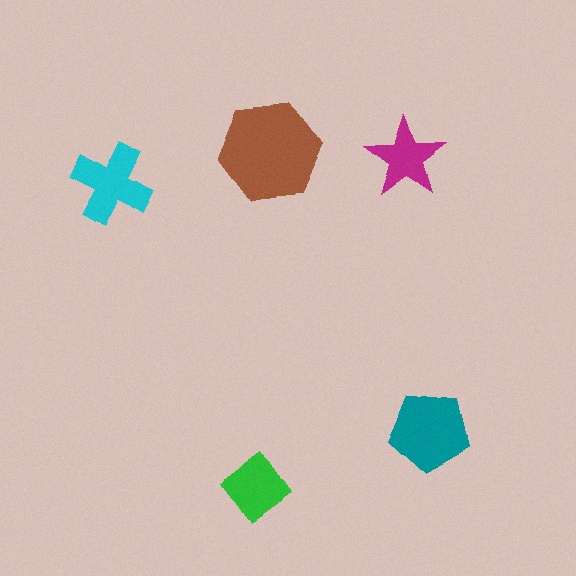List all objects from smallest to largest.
The magenta star, the green diamond, the cyan cross, the teal pentagon, the brown hexagon.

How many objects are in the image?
There are 5 objects in the image.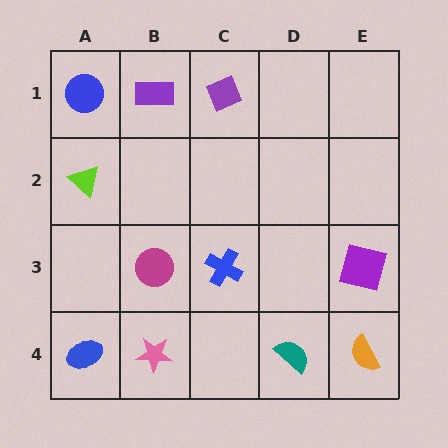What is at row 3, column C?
A blue cross.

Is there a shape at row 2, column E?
No, that cell is empty.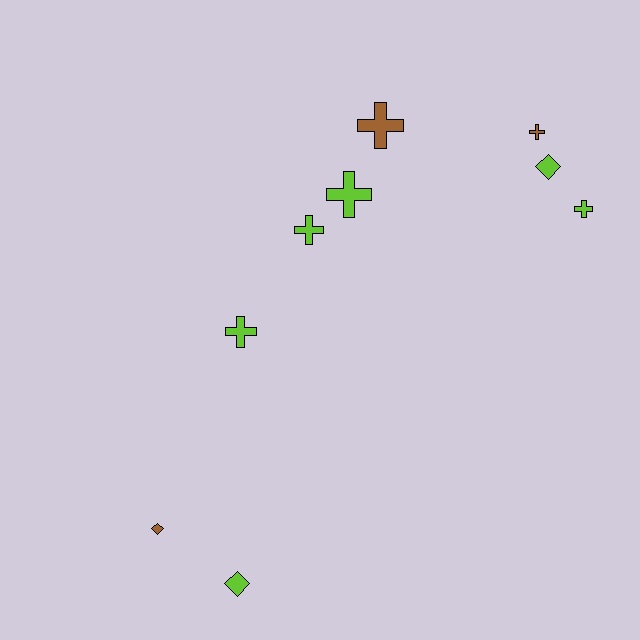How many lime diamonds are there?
There are 2 lime diamonds.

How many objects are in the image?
There are 9 objects.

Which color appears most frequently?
Lime, with 6 objects.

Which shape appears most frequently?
Cross, with 6 objects.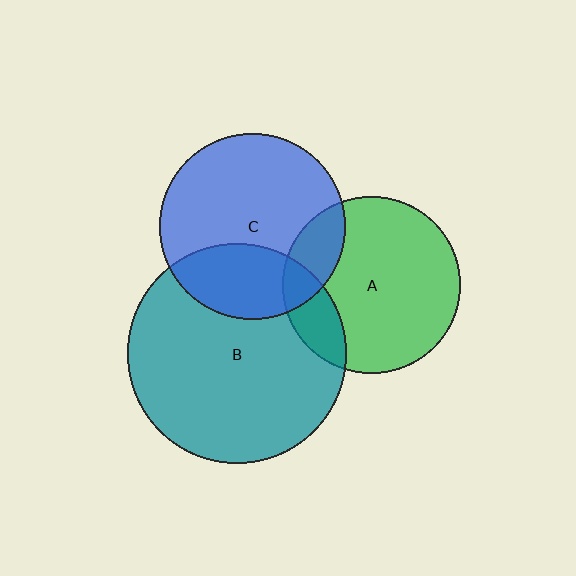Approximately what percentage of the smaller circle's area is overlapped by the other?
Approximately 15%.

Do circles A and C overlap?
Yes.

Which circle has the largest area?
Circle B (teal).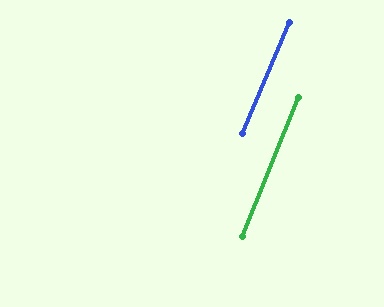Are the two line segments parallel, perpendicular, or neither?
Parallel — their directions differ by only 0.7°.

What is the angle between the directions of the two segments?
Approximately 1 degree.